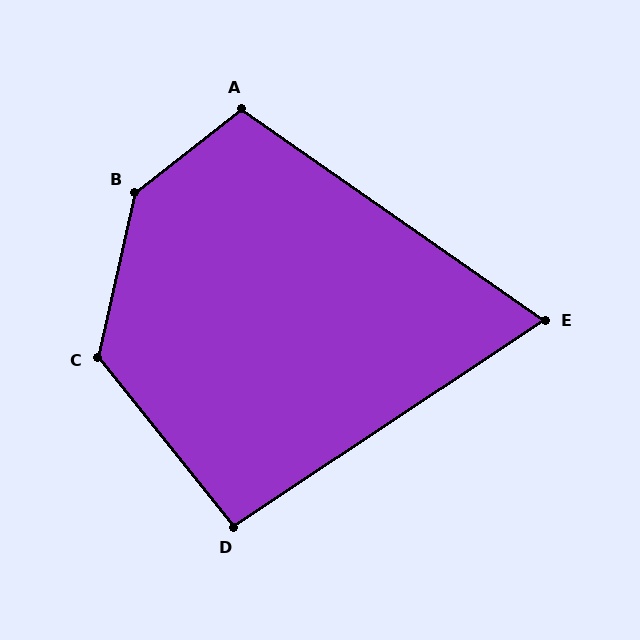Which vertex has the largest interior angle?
B, at approximately 140 degrees.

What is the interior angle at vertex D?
Approximately 95 degrees (approximately right).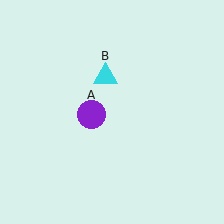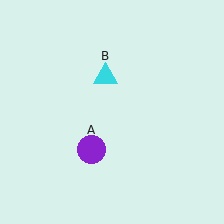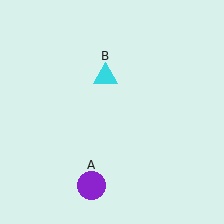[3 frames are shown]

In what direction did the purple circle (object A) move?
The purple circle (object A) moved down.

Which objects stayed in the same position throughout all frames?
Cyan triangle (object B) remained stationary.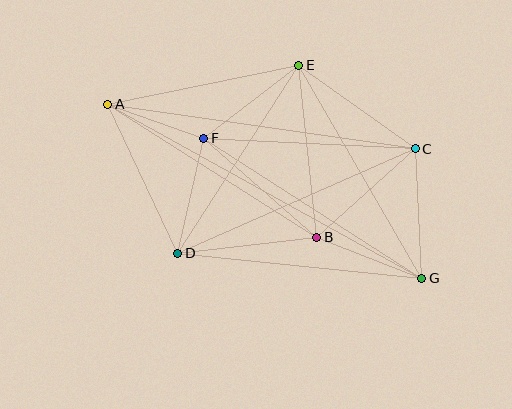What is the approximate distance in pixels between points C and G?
The distance between C and G is approximately 129 pixels.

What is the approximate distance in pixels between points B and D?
The distance between B and D is approximately 140 pixels.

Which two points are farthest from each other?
Points A and G are farthest from each other.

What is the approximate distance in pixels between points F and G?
The distance between F and G is approximately 259 pixels.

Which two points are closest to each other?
Points A and F are closest to each other.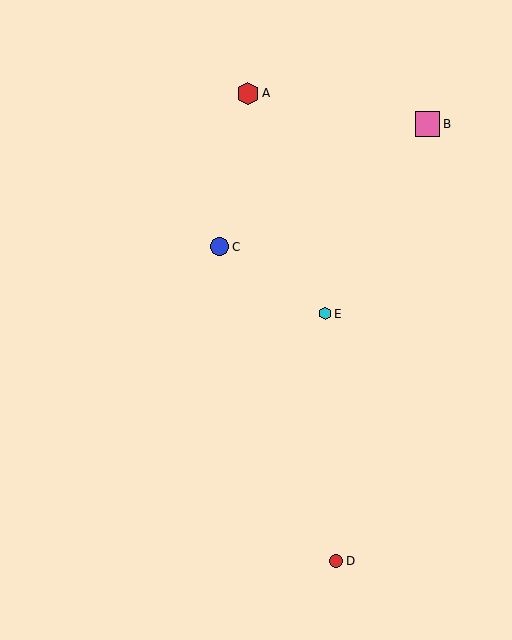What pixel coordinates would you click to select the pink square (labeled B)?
Click at (428, 124) to select the pink square B.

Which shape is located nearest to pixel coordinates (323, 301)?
The cyan hexagon (labeled E) at (325, 314) is nearest to that location.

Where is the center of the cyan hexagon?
The center of the cyan hexagon is at (325, 314).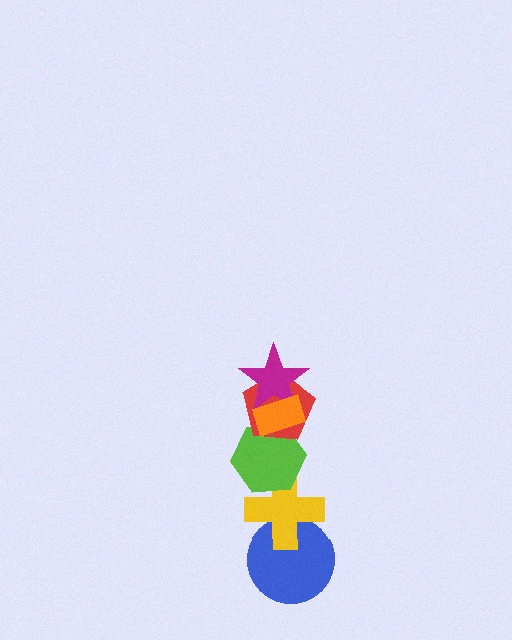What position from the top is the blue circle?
The blue circle is 6th from the top.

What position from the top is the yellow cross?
The yellow cross is 5th from the top.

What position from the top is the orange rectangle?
The orange rectangle is 1st from the top.